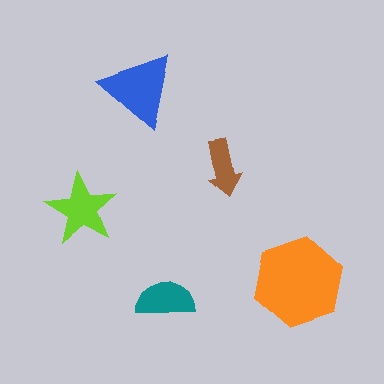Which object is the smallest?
The brown arrow.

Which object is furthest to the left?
The lime star is leftmost.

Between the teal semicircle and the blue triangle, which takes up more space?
The blue triangle.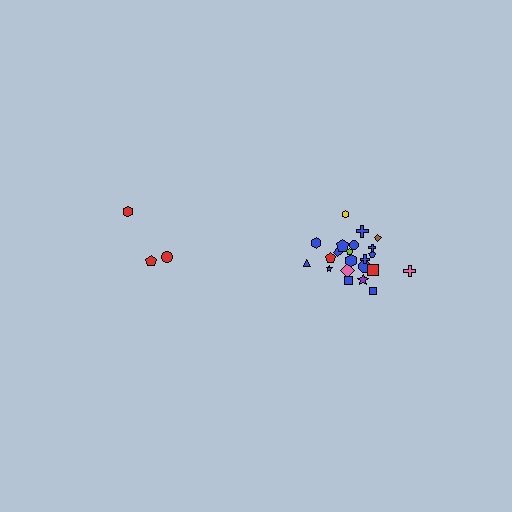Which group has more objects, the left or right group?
The right group.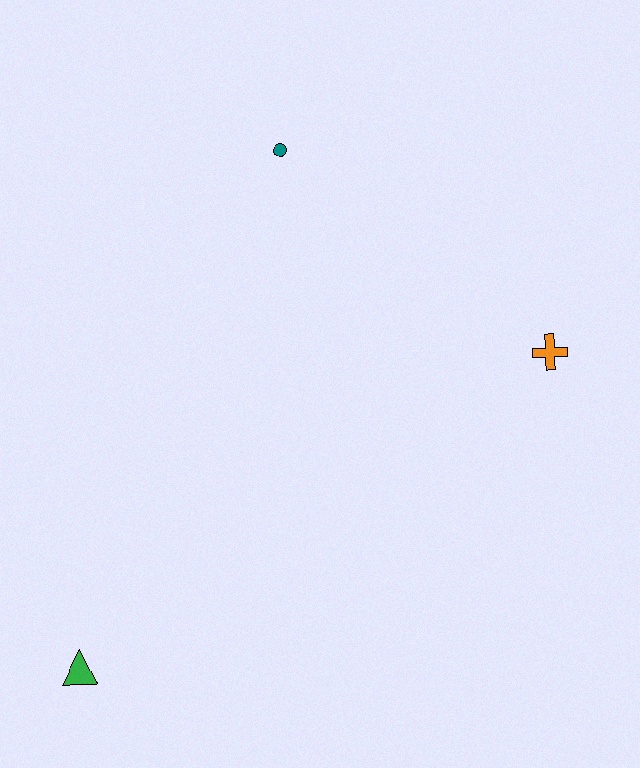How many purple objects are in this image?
There are no purple objects.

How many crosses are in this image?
There is 1 cross.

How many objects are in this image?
There are 3 objects.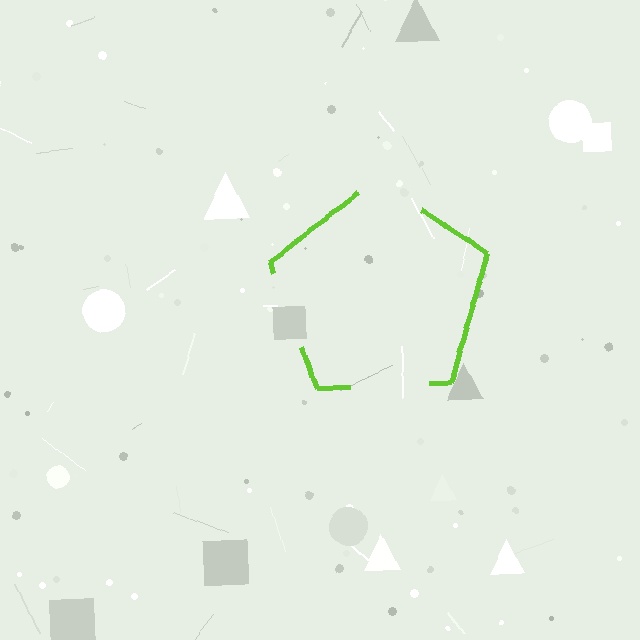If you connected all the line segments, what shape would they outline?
They would outline a pentagon.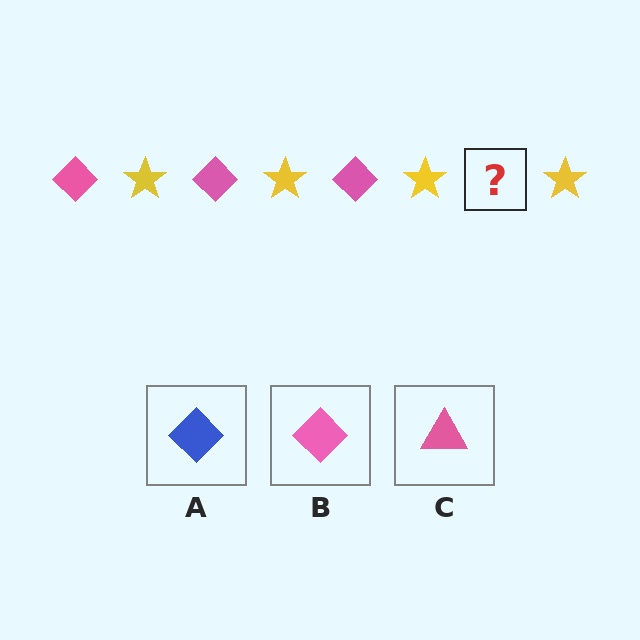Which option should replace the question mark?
Option B.